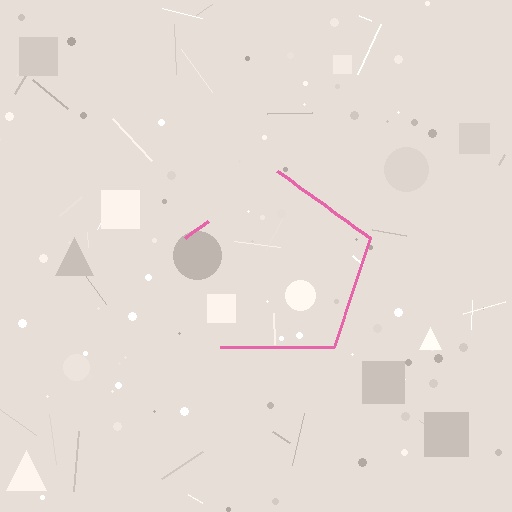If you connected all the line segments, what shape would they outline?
They would outline a pentagon.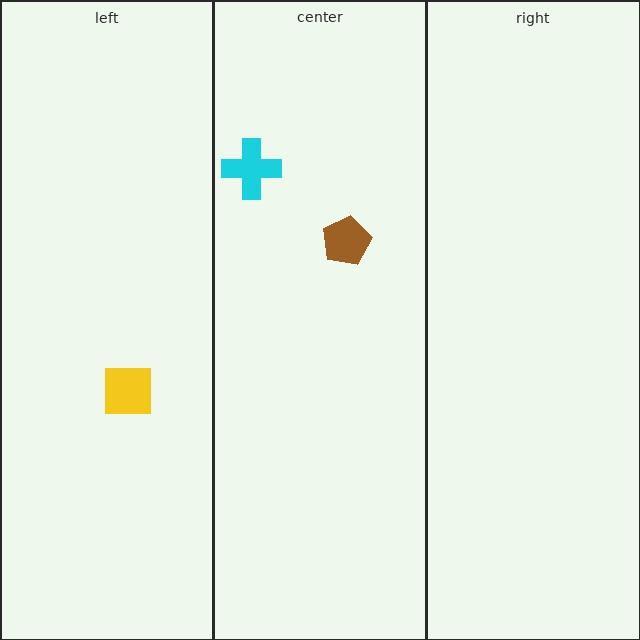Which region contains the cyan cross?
The center region.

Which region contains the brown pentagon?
The center region.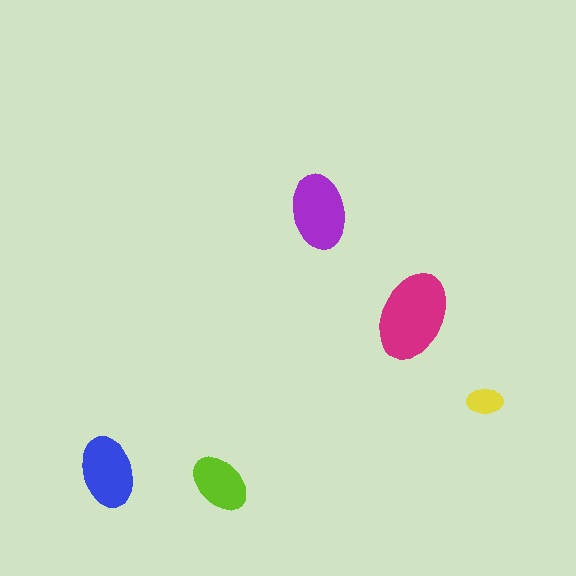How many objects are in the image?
There are 5 objects in the image.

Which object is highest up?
The purple ellipse is topmost.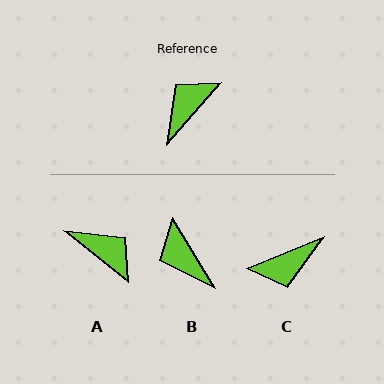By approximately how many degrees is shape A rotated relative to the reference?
Approximately 89 degrees clockwise.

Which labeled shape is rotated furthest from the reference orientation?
C, about 153 degrees away.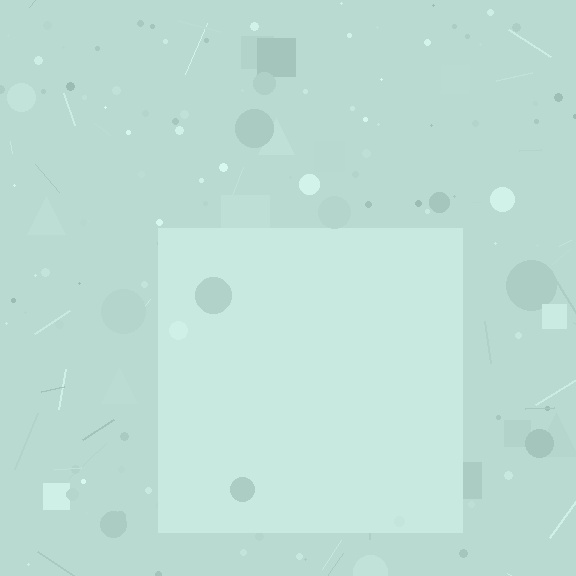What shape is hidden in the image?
A square is hidden in the image.